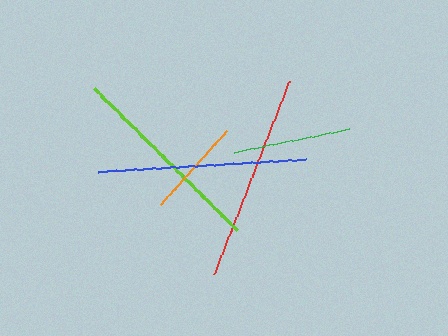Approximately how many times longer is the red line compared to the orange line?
The red line is approximately 2.1 times the length of the orange line.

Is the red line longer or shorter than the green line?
The red line is longer than the green line.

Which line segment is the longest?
The blue line is the longest at approximately 209 pixels.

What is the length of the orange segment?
The orange segment is approximately 99 pixels long.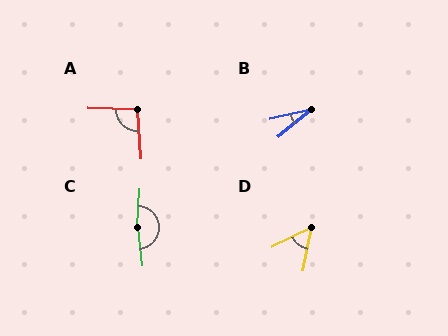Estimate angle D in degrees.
Approximately 53 degrees.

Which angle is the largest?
C, at approximately 170 degrees.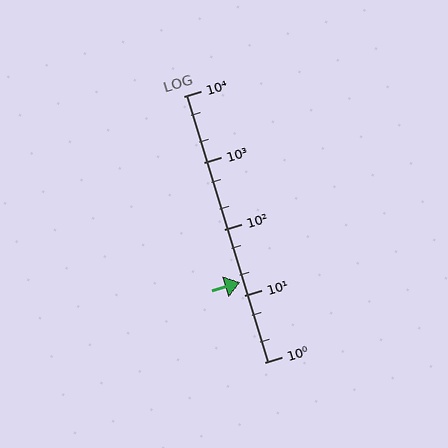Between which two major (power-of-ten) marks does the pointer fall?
The pointer is between 10 and 100.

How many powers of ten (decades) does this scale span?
The scale spans 4 decades, from 1 to 10000.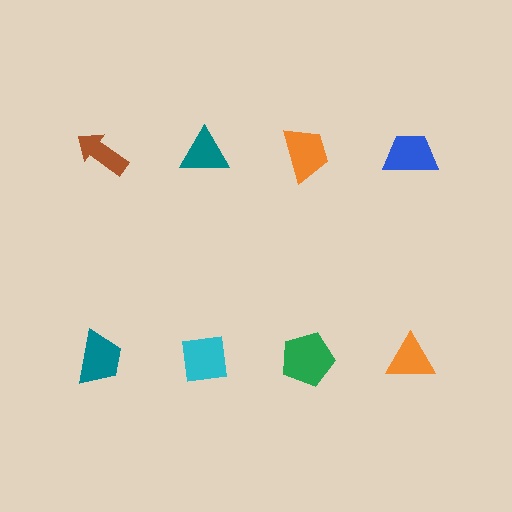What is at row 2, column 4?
An orange triangle.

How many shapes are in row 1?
4 shapes.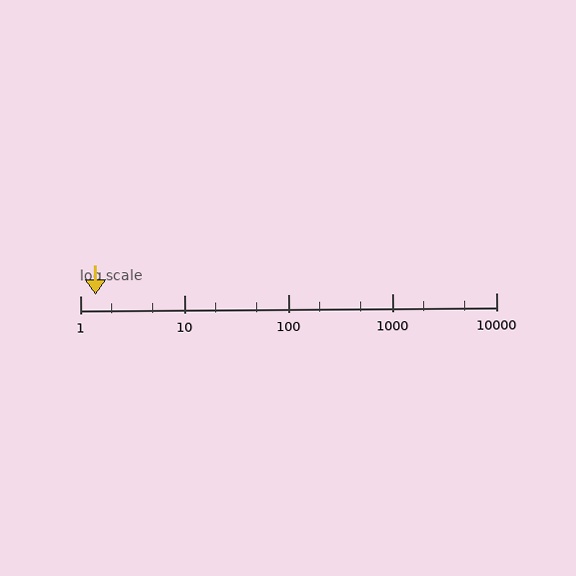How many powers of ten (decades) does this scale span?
The scale spans 4 decades, from 1 to 10000.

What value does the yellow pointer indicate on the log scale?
The pointer indicates approximately 1.4.